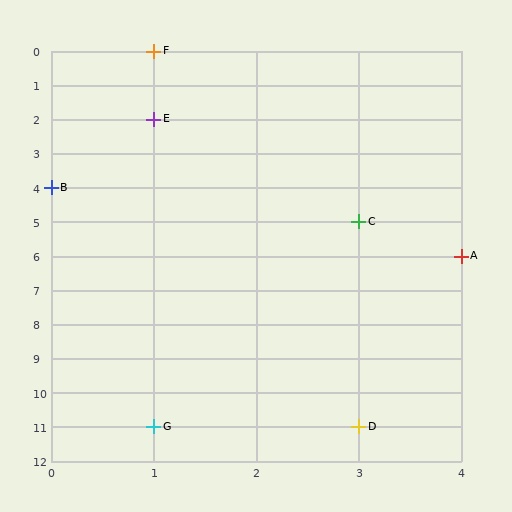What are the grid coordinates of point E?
Point E is at grid coordinates (1, 2).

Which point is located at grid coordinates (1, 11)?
Point G is at (1, 11).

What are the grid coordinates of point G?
Point G is at grid coordinates (1, 11).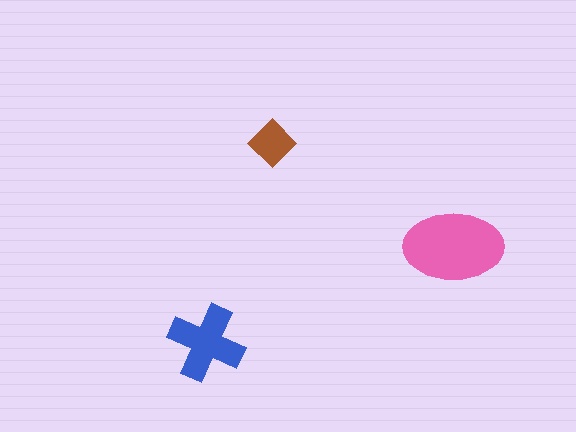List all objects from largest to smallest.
The pink ellipse, the blue cross, the brown diamond.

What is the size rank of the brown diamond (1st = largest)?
3rd.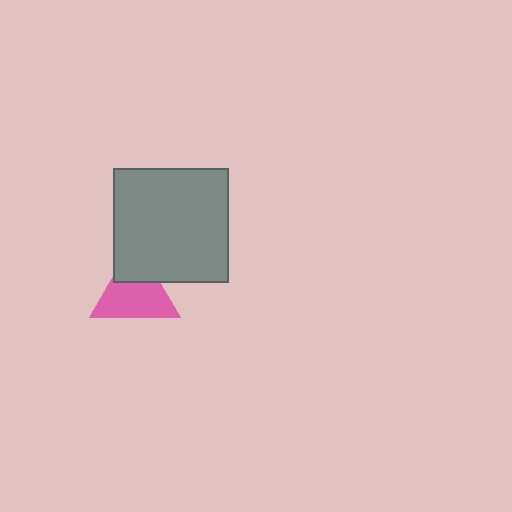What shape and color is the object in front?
The object in front is a gray square.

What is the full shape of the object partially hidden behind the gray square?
The partially hidden object is a pink triangle.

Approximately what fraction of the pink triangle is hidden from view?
Roughly 32% of the pink triangle is hidden behind the gray square.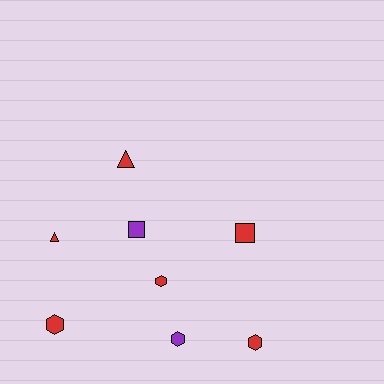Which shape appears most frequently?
Hexagon, with 4 objects.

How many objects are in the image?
There are 8 objects.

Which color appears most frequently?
Red, with 6 objects.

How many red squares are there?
There is 1 red square.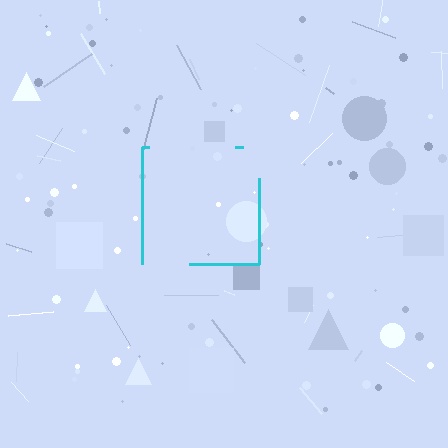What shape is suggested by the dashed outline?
The dashed outline suggests a square.